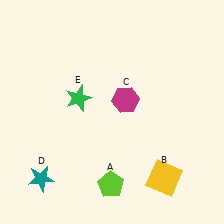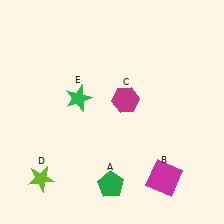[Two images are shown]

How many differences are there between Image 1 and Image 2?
There are 3 differences between the two images.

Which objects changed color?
A changed from lime to green. B changed from yellow to magenta. D changed from teal to lime.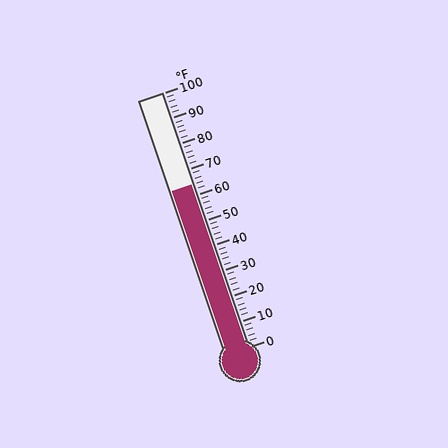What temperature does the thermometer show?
The thermometer shows approximately 64°F.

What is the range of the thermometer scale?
The thermometer scale ranges from 0°F to 100°F.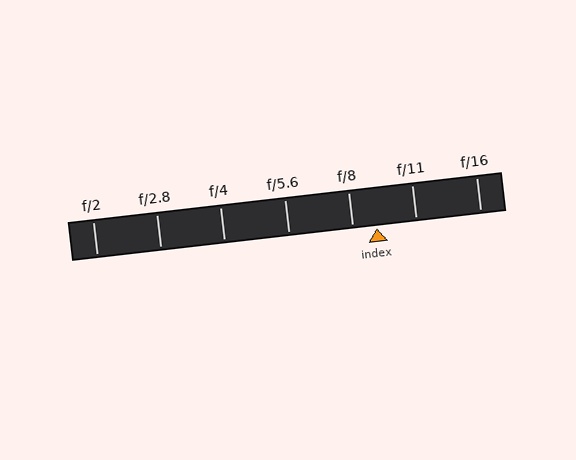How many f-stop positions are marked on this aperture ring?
There are 7 f-stop positions marked.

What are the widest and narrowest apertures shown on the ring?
The widest aperture shown is f/2 and the narrowest is f/16.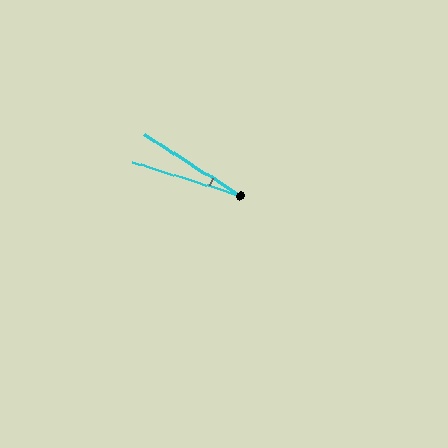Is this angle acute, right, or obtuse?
It is acute.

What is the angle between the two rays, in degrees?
Approximately 15 degrees.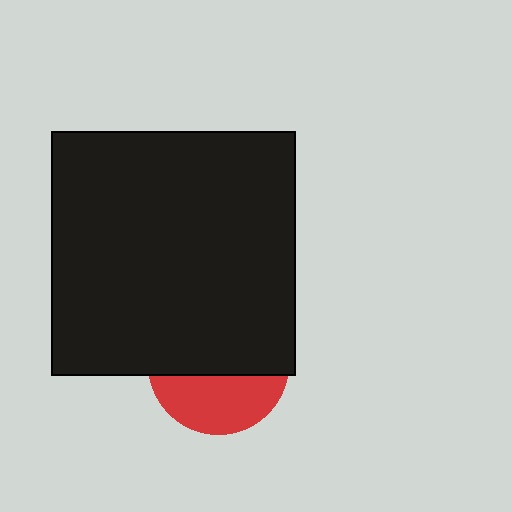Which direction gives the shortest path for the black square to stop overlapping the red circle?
Moving up gives the shortest separation.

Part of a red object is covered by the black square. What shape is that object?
It is a circle.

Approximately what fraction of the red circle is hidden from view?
Roughly 60% of the red circle is hidden behind the black square.